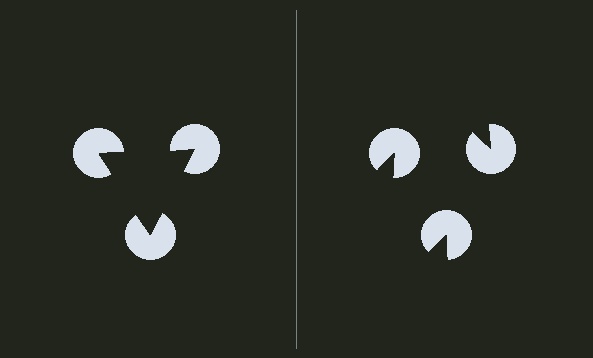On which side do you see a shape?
An illusory triangle appears on the left side. On the right side the wedge cuts are rotated, so no coherent shape forms.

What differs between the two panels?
The pac-man discs are positioned identically on both sides; only the wedge orientations differ. On the left they align to a triangle; on the right they are misaligned.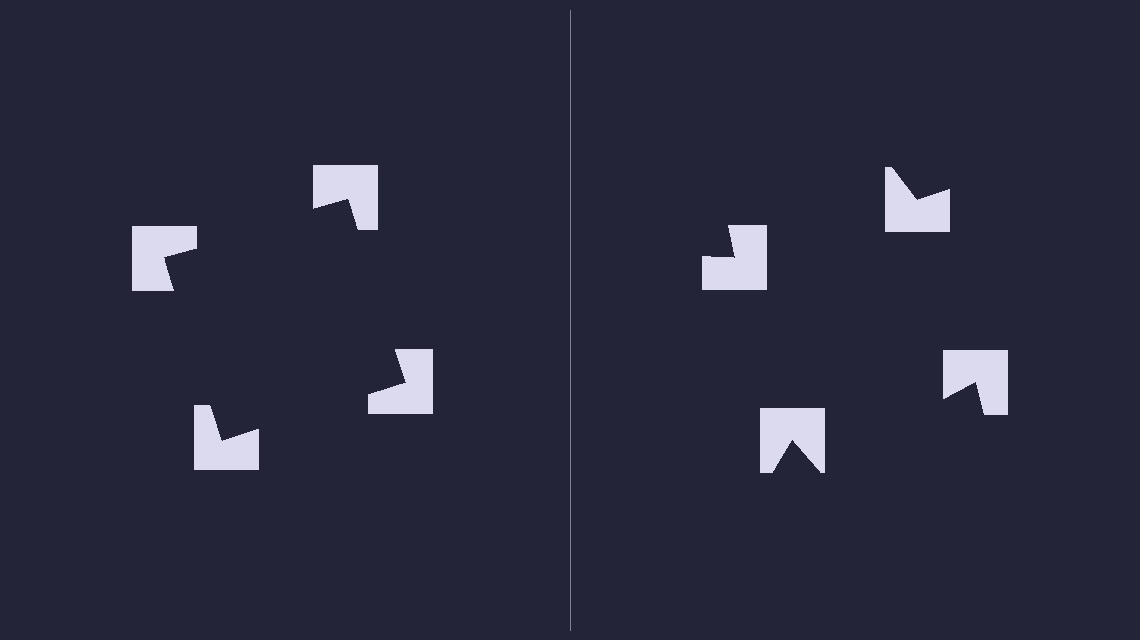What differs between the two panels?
The notched squares are positioned identically on both sides; only the wedge orientations differ. On the left they align to a square; on the right they are misaligned.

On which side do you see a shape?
An illusory square appears on the left side. On the right side the wedge cuts are rotated, so no coherent shape forms.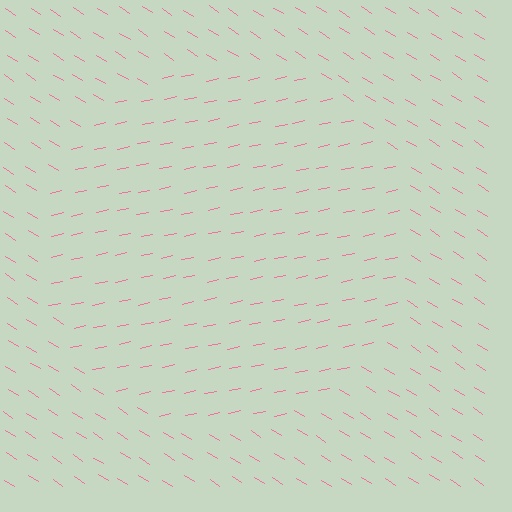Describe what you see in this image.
The image is filled with small pink line segments. A circle region in the image has lines oriented differently from the surrounding lines, creating a visible texture boundary.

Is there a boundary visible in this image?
Yes, there is a texture boundary formed by a change in line orientation.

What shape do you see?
I see a circle.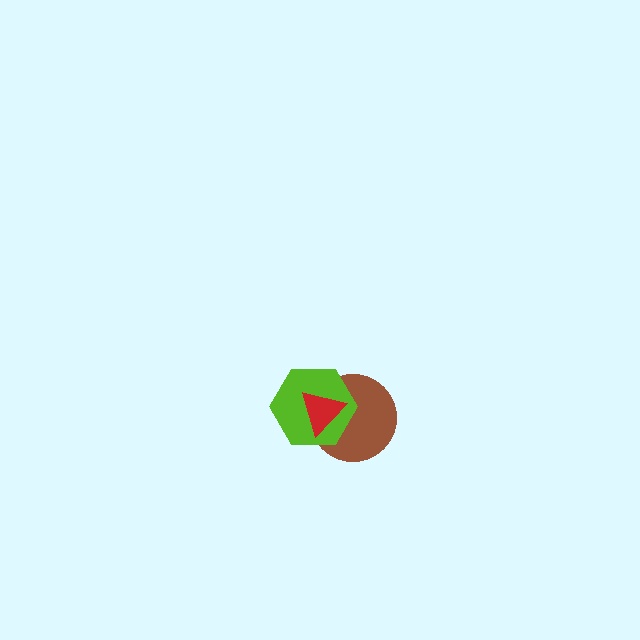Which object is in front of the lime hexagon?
The red triangle is in front of the lime hexagon.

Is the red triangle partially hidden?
No, no other shape covers it.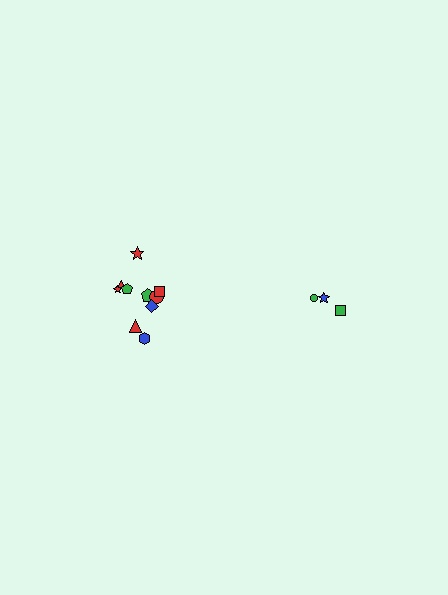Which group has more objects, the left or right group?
The left group.